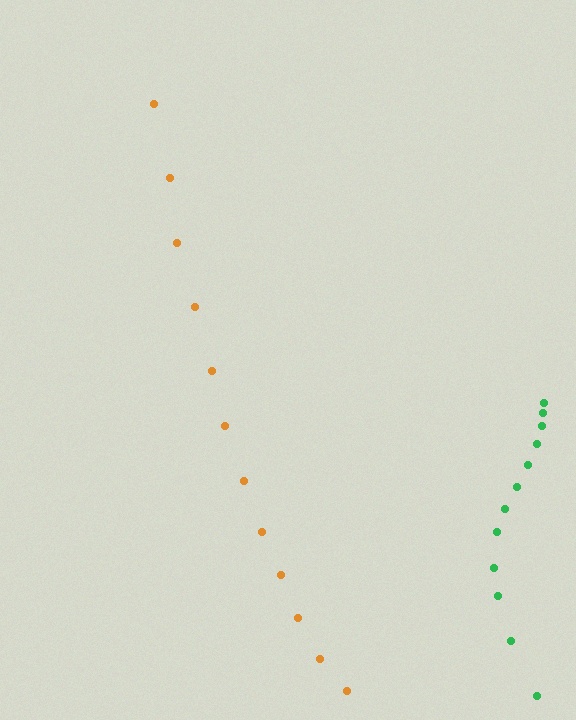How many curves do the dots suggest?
There are 2 distinct paths.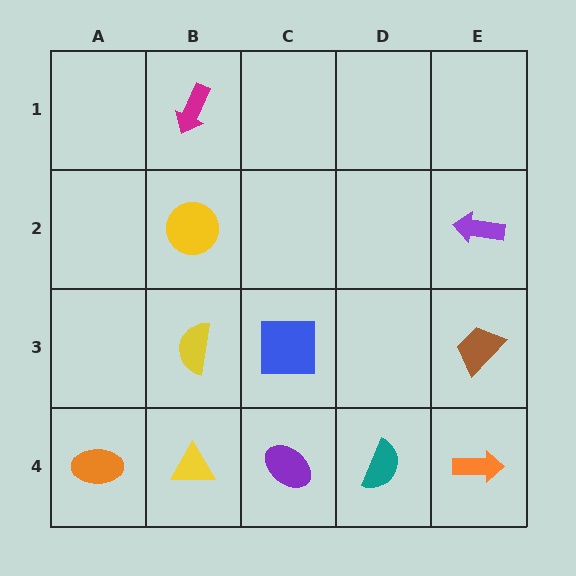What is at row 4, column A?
An orange ellipse.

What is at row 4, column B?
A yellow triangle.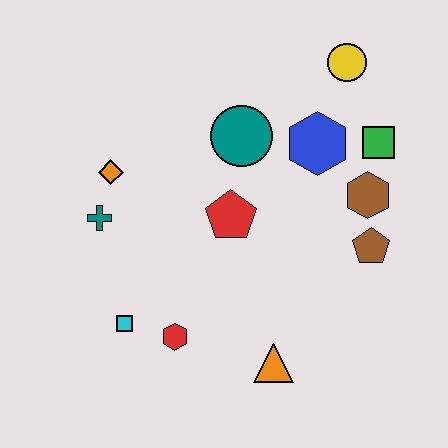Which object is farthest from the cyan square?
The yellow circle is farthest from the cyan square.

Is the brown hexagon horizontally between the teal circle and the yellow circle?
No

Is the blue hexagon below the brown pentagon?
No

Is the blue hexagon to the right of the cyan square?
Yes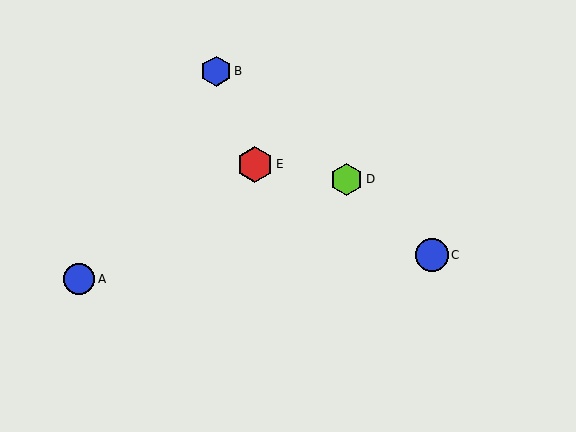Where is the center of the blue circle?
The center of the blue circle is at (79, 279).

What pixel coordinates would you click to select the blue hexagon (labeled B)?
Click at (216, 71) to select the blue hexagon B.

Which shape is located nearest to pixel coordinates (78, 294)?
The blue circle (labeled A) at (79, 279) is nearest to that location.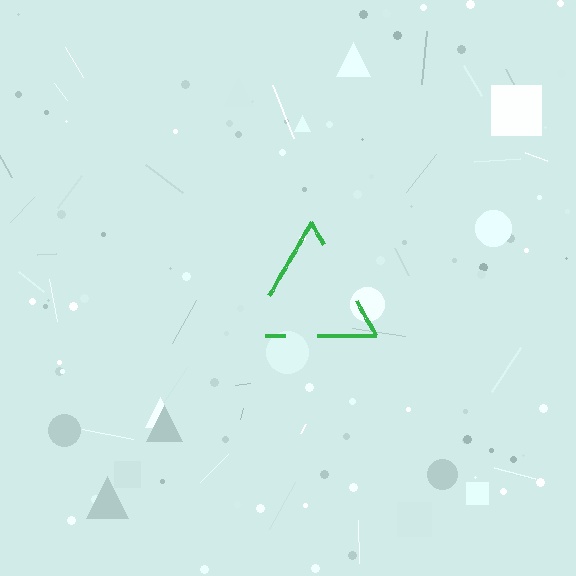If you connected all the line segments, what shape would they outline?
They would outline a triangle.